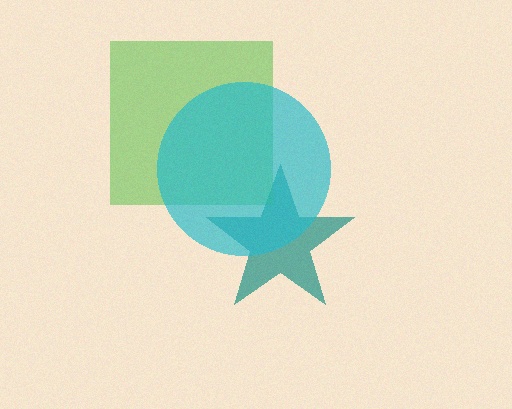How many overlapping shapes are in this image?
There are 3 overlapping shapes in the image.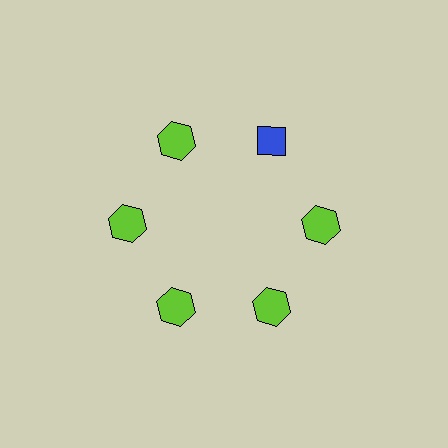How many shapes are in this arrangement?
There are 6 shapes arranged in a ring pattern.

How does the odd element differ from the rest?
It differs in both color (blue instead of lime) and shape (diamond instead of hexagon).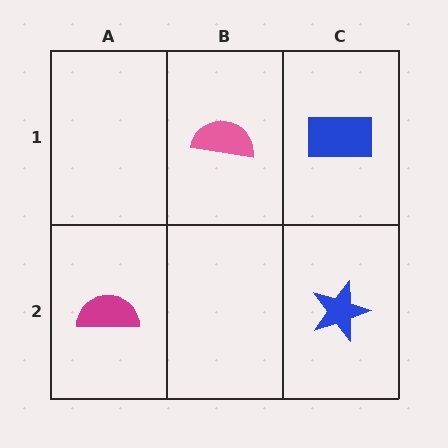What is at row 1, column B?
A pink semicircle.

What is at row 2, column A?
A magenta semicircle.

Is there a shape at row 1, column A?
No, that cell is empty.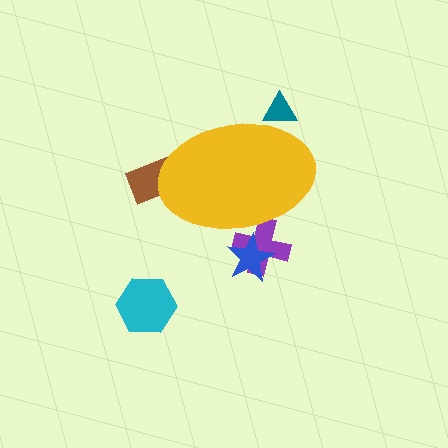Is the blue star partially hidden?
Yes, the blue star is partially hidden behind the yellow ellipse.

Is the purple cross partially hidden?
Yes, the purple cross is partially hidden behind the yellow ellipse.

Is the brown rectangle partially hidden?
Yes, the brown rectangle is partially hidden behind the yellow ellipse.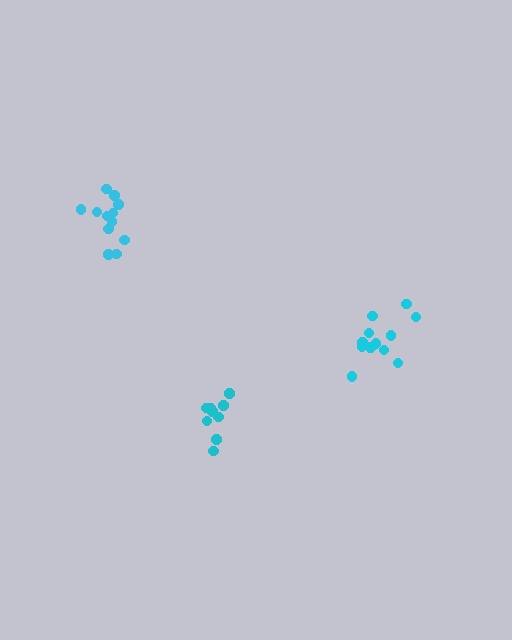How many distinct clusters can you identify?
There are 3 distinct clusters.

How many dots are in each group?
Group 1: 9 dots, Group 2: 12 dots, Group 3: 12 dots (33 total).